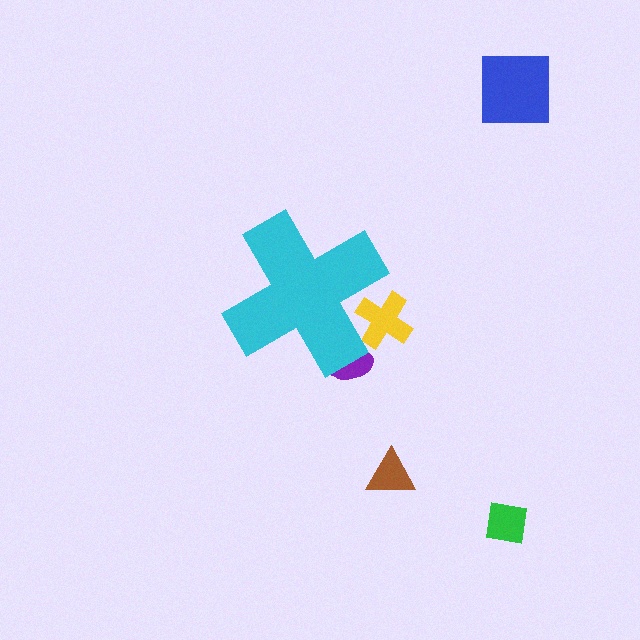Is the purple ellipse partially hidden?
Yes, the purple ellipse is partially hidden behind the cyan cross.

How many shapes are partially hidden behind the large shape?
2 shapes are partially hidden.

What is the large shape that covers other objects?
A cyan cross.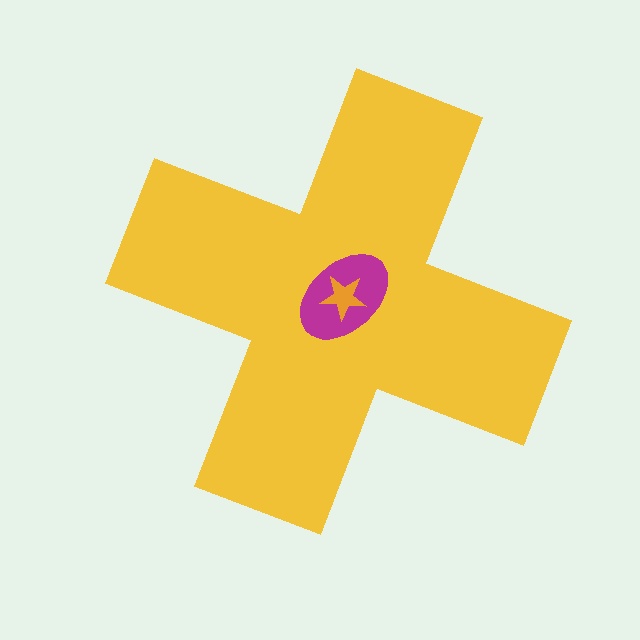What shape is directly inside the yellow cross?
The magenta ellipse.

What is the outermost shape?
The yellow cross.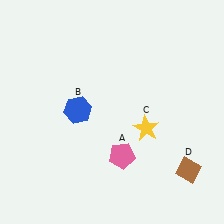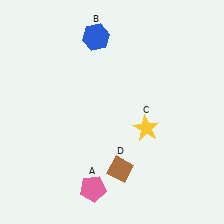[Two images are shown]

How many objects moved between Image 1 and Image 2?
3 objects moved between the two images.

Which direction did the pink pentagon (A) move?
The pink pentagon (A) moved down.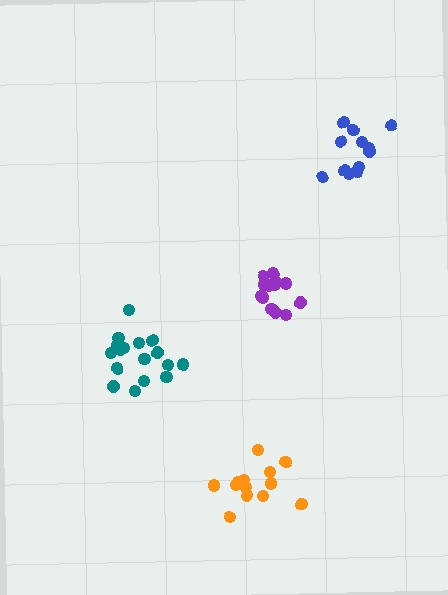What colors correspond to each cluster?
The clusters are colored: orange, blue, purple, teal.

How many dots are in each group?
Group 1: 13 dots, Group 2: 12 dots, Group 3: 13 dots, Group 4: 17 dots (55 total).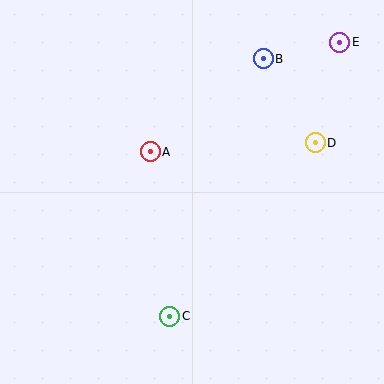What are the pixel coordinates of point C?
Point C is at (169, 316).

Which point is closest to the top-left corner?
Point A is closest to the top-left corner.